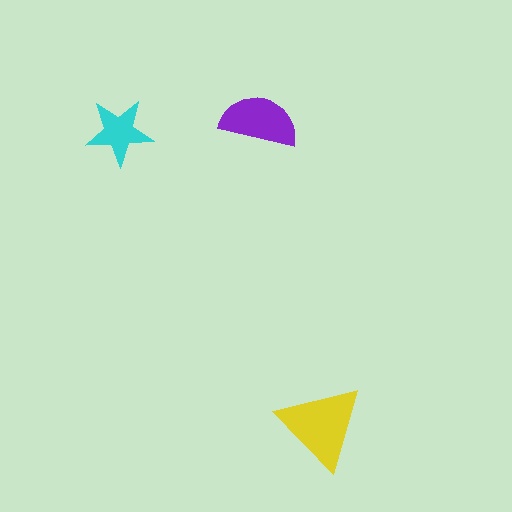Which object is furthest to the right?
The yellow triangle is rightmost.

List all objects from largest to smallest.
The yellow triangle, the purple semicircle, the cyan star.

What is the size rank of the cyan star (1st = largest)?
3rd.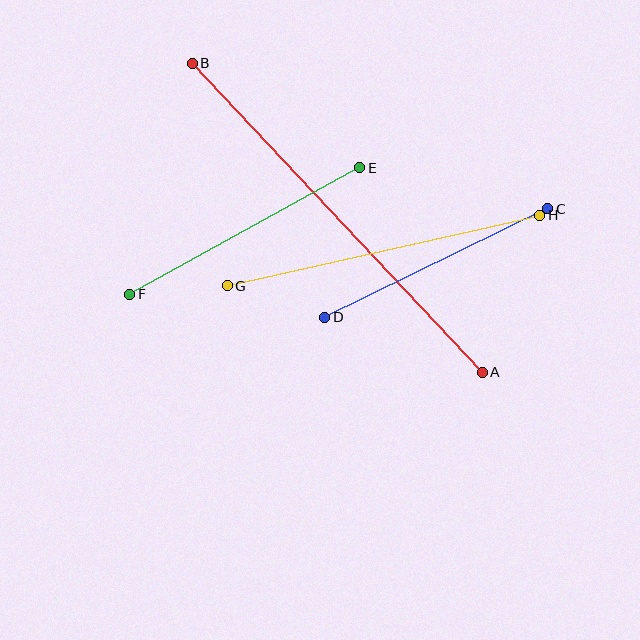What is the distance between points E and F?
The distance is approximately 262 pixels.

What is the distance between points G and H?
The distance is approximately 320 pixels.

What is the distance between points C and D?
The distance is approximately 248 pixels.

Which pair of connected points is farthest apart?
Points A and B are farthest apart.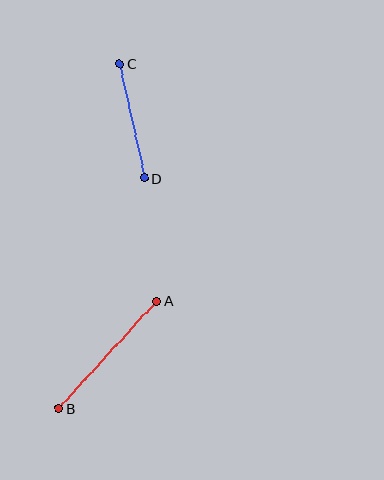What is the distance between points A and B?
The distance is approximately 145 pixels.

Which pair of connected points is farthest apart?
Points A and B are farthest apart.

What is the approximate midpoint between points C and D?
The midpoint is at approximately (132, 121) pixels.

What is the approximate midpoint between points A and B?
The midpoint is at approximately (108, 355) pixels.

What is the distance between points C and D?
The distance is approximately 117 pixels.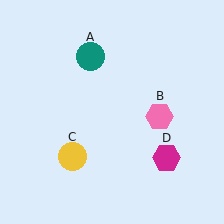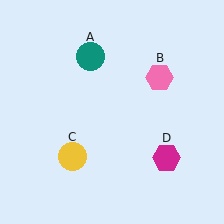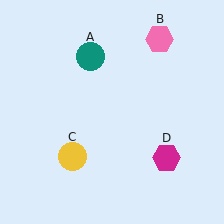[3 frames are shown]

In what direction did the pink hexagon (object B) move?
The pink hexagon (object B) moved up.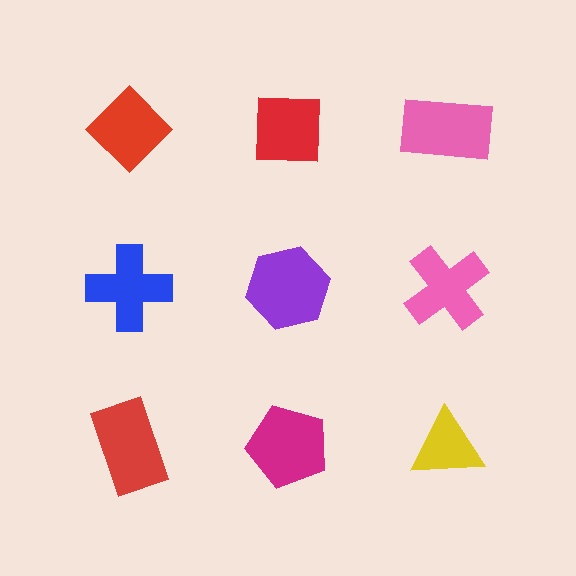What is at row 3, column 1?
A red rectangle.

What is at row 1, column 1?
A red diamond.